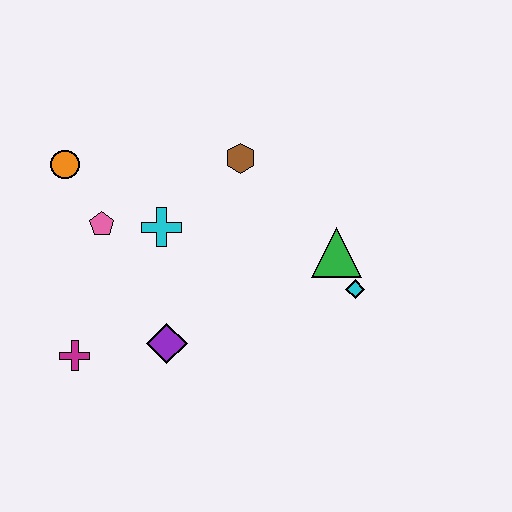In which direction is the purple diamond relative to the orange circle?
The purple diamond is below the orange circle.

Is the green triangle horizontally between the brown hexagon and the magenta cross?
No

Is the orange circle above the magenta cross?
Yes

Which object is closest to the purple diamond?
The magenta cross is closest to the purple diamond.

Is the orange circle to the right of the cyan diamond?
No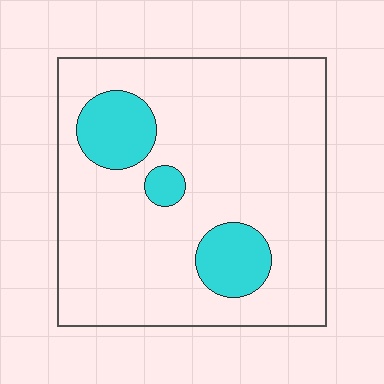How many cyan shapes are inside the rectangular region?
3.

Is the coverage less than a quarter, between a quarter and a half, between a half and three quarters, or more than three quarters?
Less than a quarter.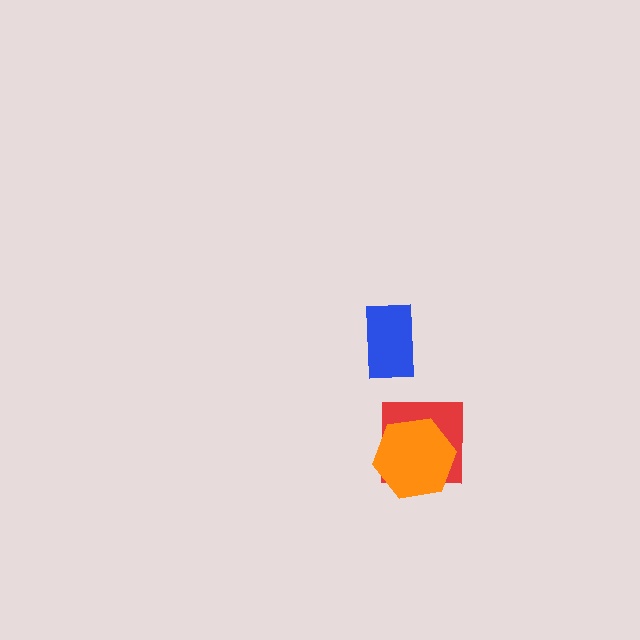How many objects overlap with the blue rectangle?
0 objects overlap with the blue rectangle.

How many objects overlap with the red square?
1 object overlaps with the red square.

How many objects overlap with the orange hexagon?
1 object overlaps with the orange hexagon.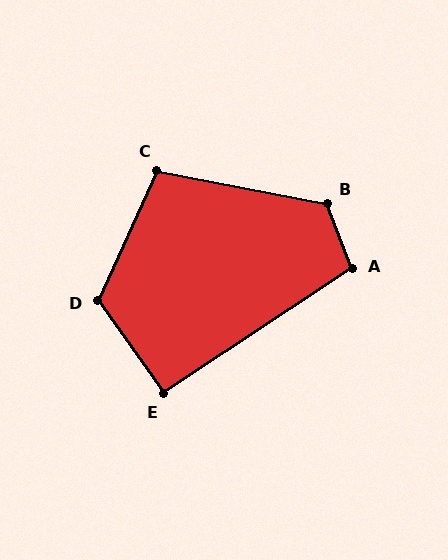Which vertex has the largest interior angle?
B, at approximately 122 degrees.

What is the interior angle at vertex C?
Approximately 104 degrees (obtuse).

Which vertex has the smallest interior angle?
E, at approximately 92 degrees.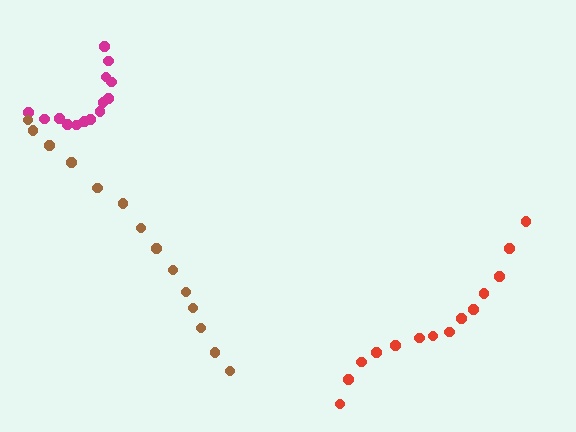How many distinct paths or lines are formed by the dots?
There are 3 distinct paths.